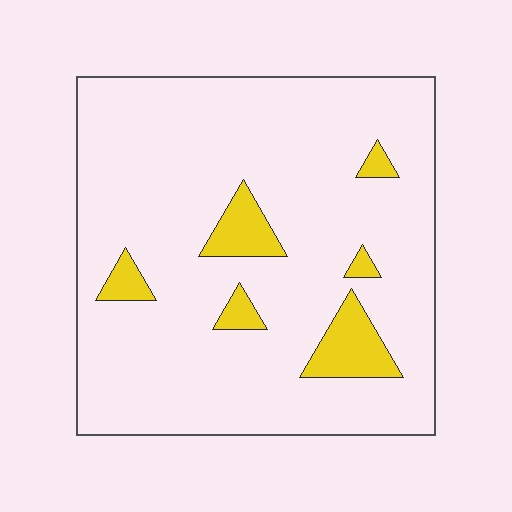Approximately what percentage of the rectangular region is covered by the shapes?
Approximately 10%.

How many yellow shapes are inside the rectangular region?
6.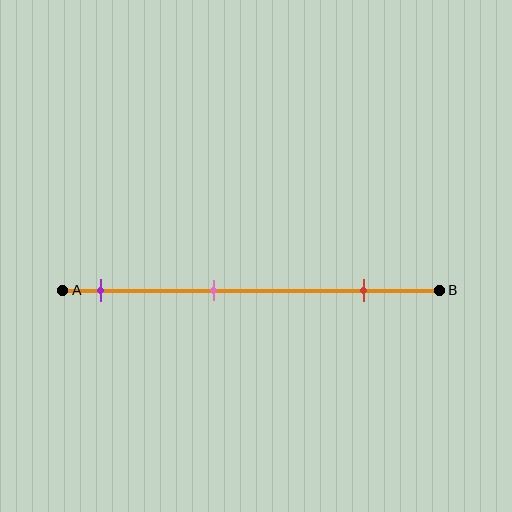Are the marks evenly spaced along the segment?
Yes, the marks are approximately evenly spaced.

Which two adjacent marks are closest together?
The purple and pink marks are the closest adjacent pair.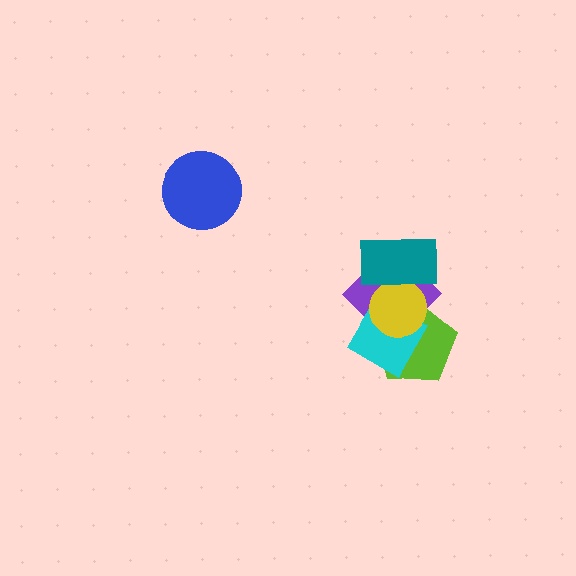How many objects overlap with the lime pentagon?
3 objects overlap with the lime pentagon.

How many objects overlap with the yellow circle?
4 objects overlap with the yellow circle.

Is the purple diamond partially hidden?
Yes, it is partially covered by another shape.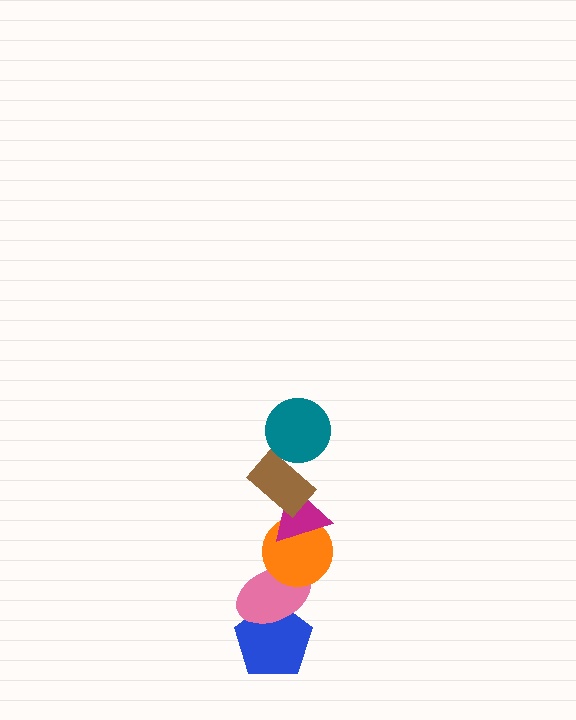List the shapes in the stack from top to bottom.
From top to bottom: the teal circle, the brown rectangle, the magenta triangle, the orange circle, the pink ellipse, the blue pentagon.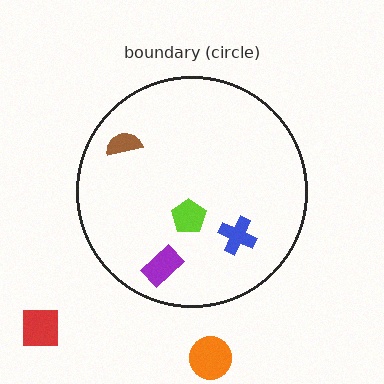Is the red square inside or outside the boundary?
Outside.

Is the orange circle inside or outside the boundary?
Outside.